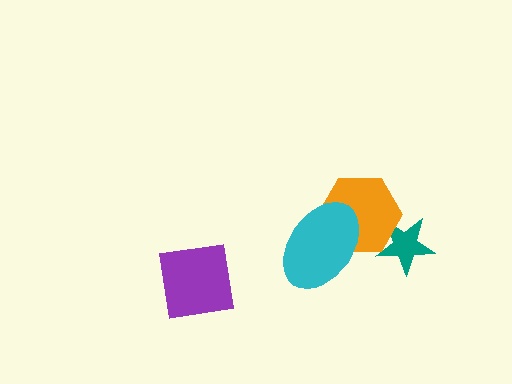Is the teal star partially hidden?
Yes, it is partially covered by another shape.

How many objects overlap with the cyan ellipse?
1 object overlaps with the cyan ellipse.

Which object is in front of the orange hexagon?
The cyan ellipse is in front of the orange hexagon.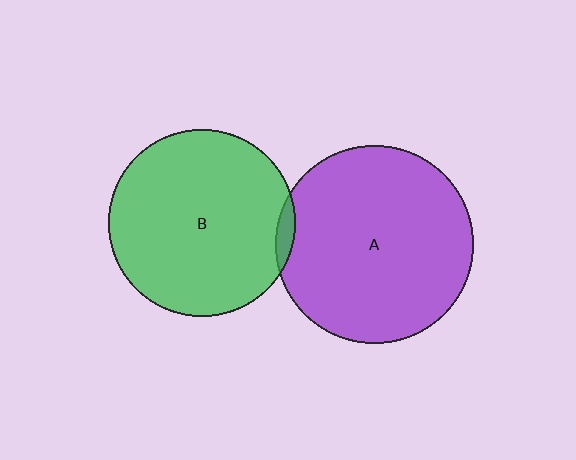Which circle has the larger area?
Circle A (purple).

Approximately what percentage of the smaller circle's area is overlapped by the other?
Approximately 5%.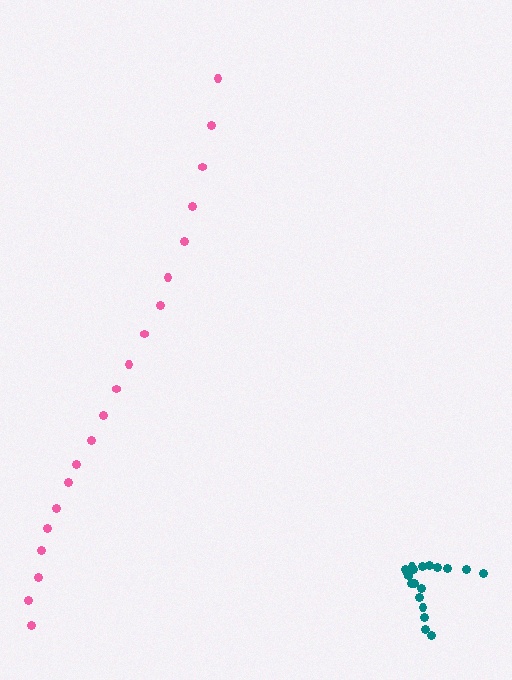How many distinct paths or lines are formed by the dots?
There are 2 distinct paths.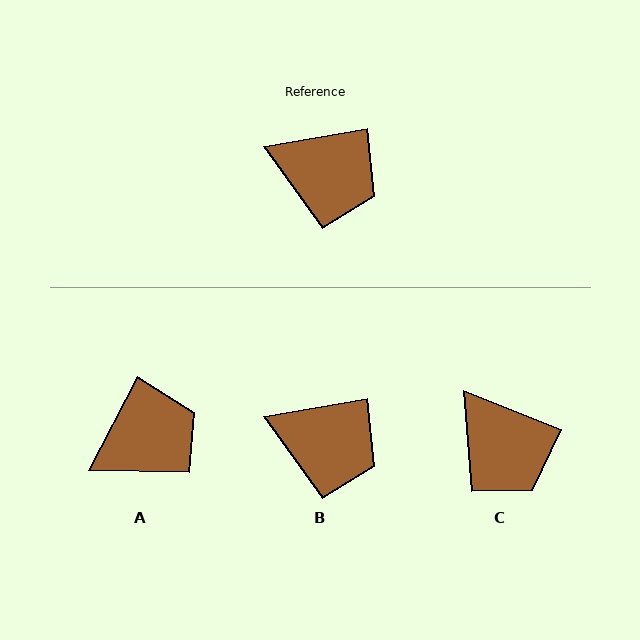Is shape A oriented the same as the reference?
No, it is off by about 53 degrees.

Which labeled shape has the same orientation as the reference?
B.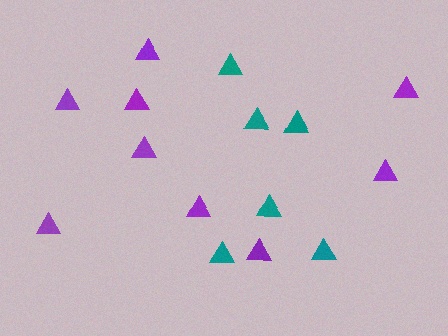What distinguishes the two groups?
There are 2 groups: one group of purple triangles (9) and one group of teal triangles (6).